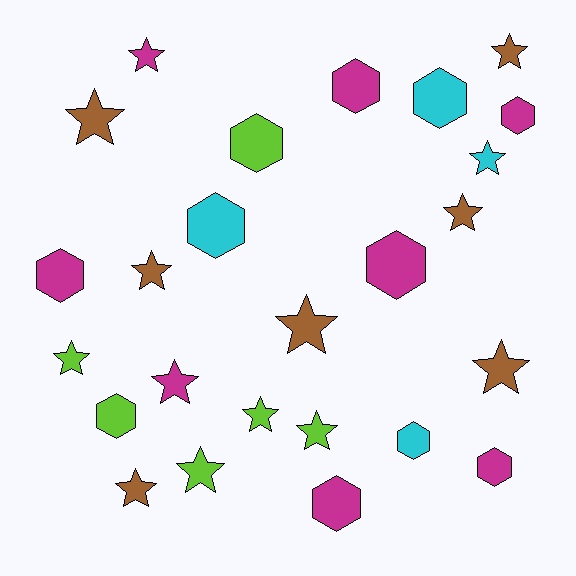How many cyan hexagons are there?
There are 3 cyan hexagons.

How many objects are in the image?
There are 25 objects.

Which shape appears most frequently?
Star, with 14 objects.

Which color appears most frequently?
Magenta, with 8 objects.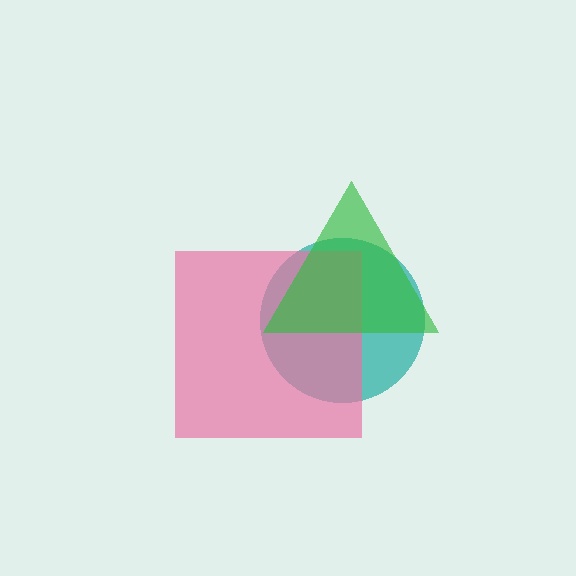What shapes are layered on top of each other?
The layered shapes are: a teal circle, a pink square, a green triangle.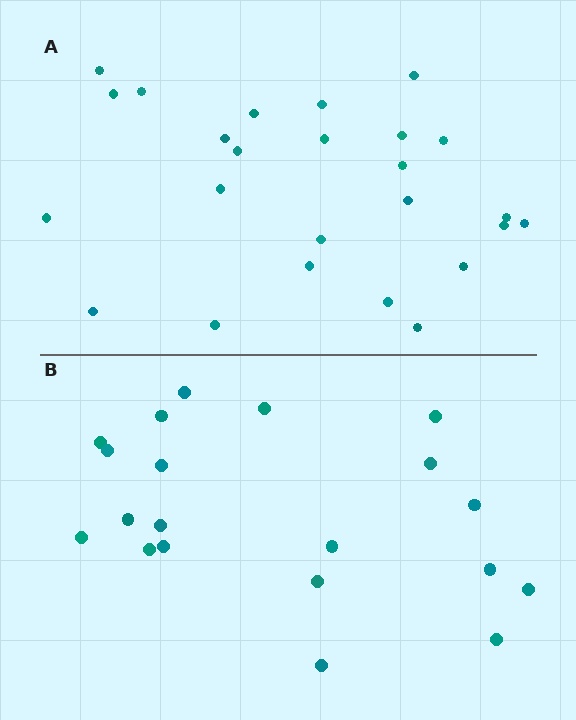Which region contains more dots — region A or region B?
Region A (the top region) has more dots.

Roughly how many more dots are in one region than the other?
Region A has about 5 more dots than region B.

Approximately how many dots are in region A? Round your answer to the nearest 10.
About 20 dots. (The exact count is 25, which rounds to 20.)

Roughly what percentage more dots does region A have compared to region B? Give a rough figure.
About 25% more.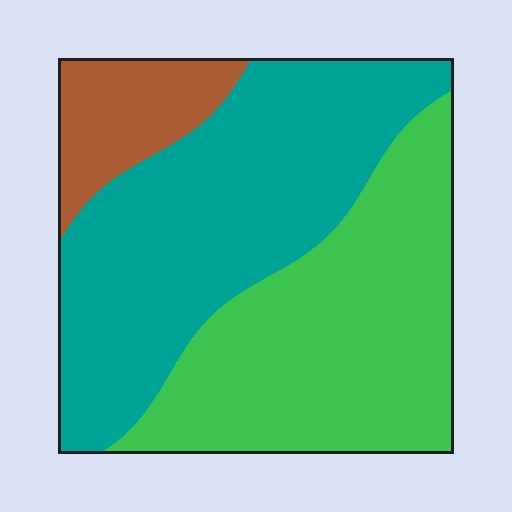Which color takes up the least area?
Brown, at roughly 10%.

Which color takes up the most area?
Teal, at roughly 45%.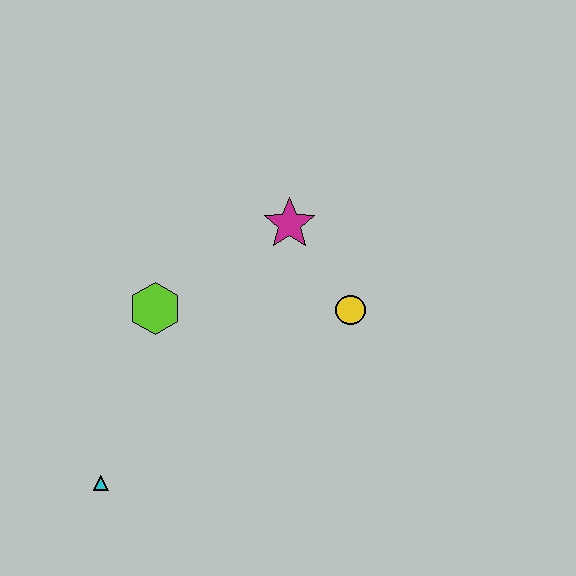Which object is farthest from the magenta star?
The cyan triangle is farthest from the magenta star.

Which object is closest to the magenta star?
The yellow circle is closest to the magenta star.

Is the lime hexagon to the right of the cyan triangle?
Yes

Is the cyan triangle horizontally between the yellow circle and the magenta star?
No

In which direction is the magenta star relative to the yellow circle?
The magenta star is above the yellow circle.